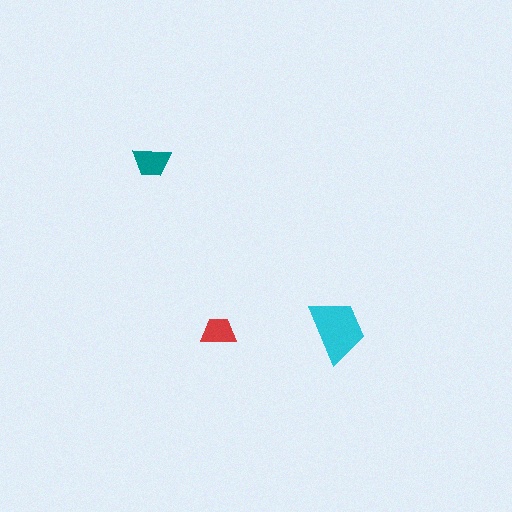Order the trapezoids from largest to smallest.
the cyan one, the teal one, the red one.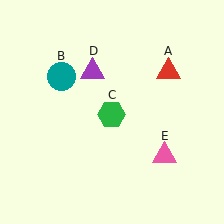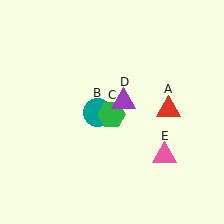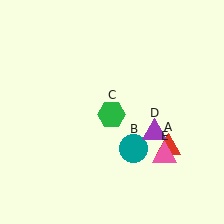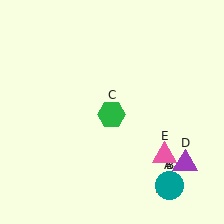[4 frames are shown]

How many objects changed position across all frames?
3 objects changed position: red triangle (object A), teal circle (object B), purple triangle (object D).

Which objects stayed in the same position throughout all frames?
Green hexagon (object C) and pink triangle (object E) remained stationary.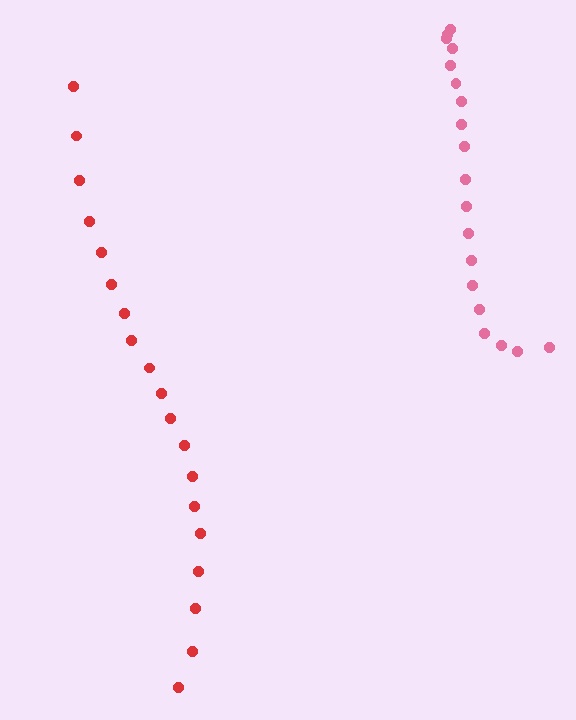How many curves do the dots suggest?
There are 2 distinct paths.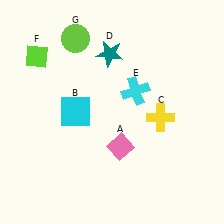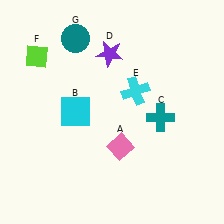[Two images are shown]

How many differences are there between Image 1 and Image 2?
There are 3 differences between the two images.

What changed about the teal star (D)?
In Image 1, D is teal. In Image 2, it changed to purple.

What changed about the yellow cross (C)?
In Image 1, C is yellow. In Image 2, it changed to teal.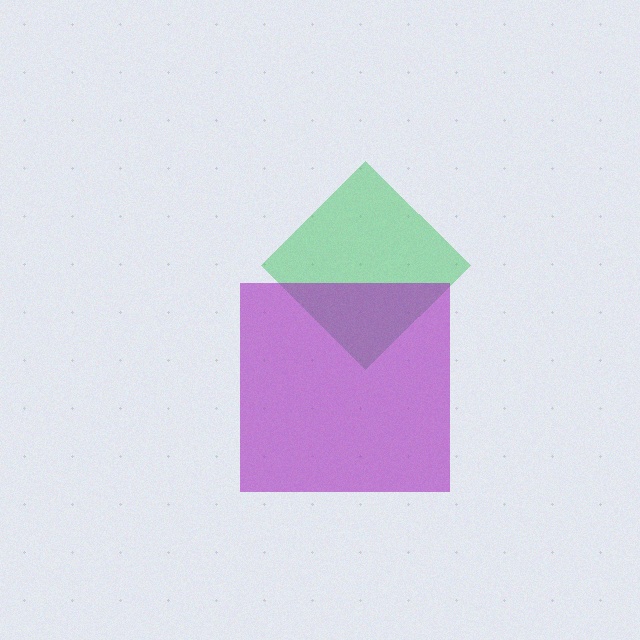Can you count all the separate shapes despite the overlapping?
Yes, there are 2 separate shapes.